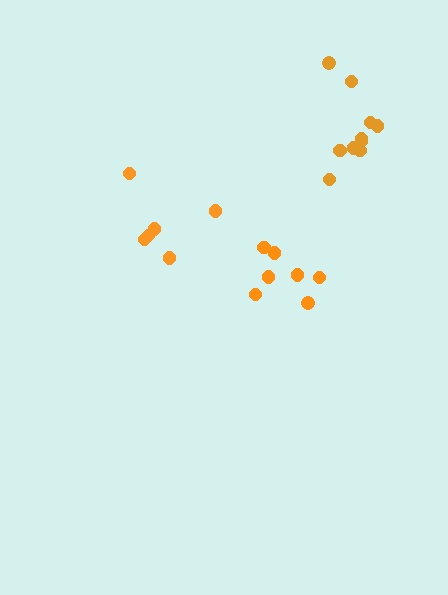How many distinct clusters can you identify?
There are 3 distinct clusters.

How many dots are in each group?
Group 1: 7 dots, Group 2: 10 dots, Group 3: 6 dots (23 total).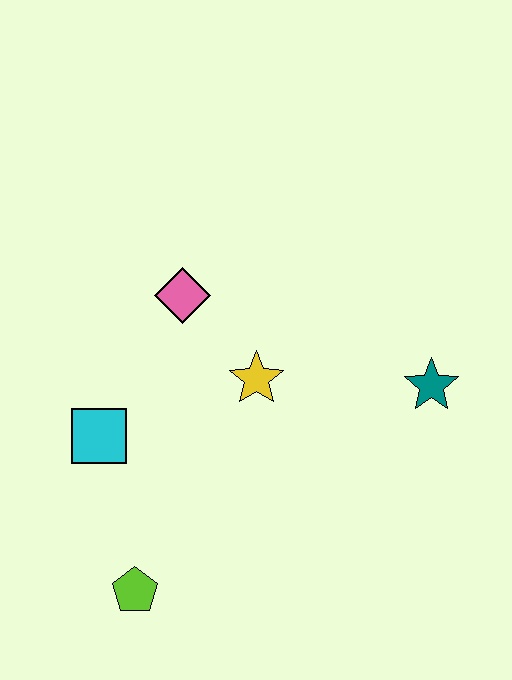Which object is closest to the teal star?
The yellow star is closest to the teal star.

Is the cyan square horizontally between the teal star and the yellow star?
No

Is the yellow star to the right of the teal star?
No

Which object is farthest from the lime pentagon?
The teal star is farthest from the lime pentagon.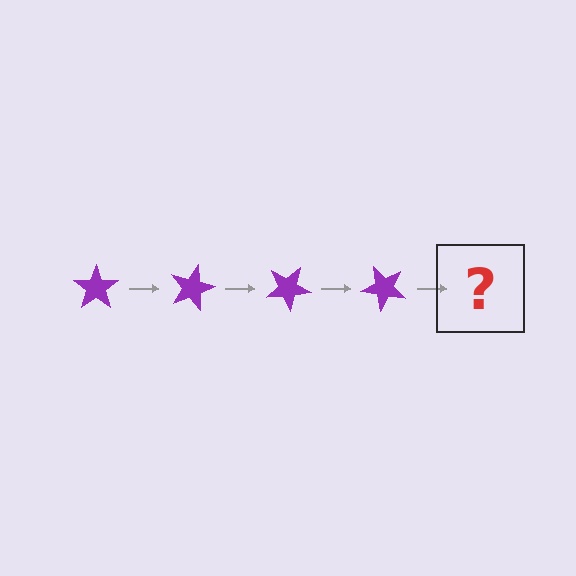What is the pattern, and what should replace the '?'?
The pattern is that the star rotates 15 degrees each step. The '?' should be a purple star rotated 60 degrees.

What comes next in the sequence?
The next element should be a purple star rotated 60 degrees.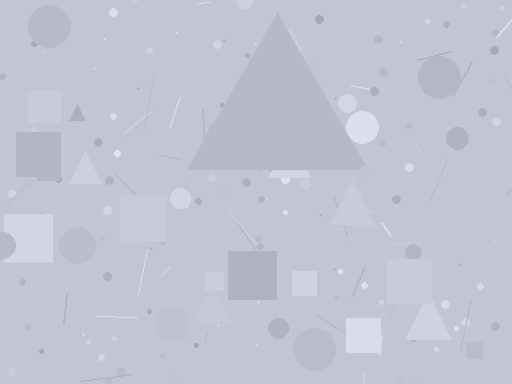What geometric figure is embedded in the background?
A triangle is embedded in the background.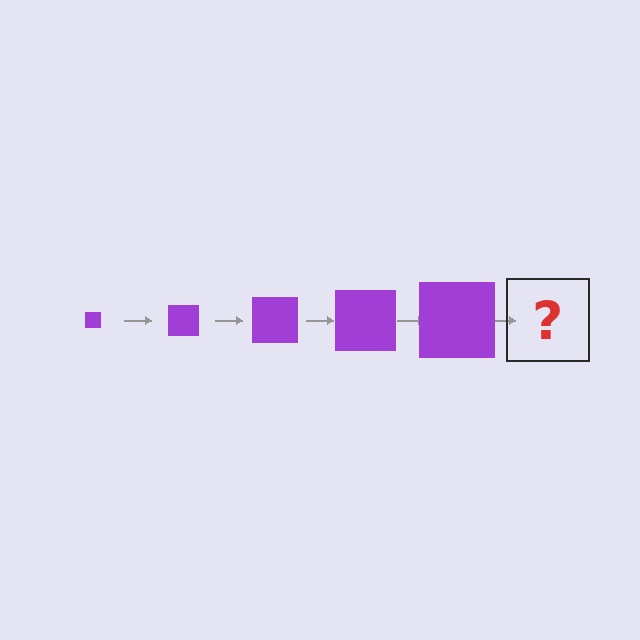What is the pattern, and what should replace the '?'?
The pattern is that the square gets progressively larger each step. The '?' should be a purple square, larger than the previous one.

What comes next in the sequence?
The next element should be a purple square, larger than the previous one.